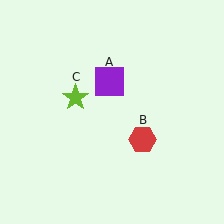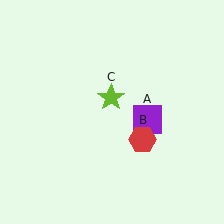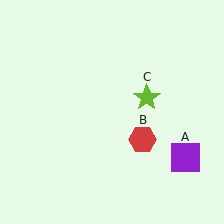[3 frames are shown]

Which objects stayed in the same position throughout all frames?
Red hexagon (object B) remained stationary.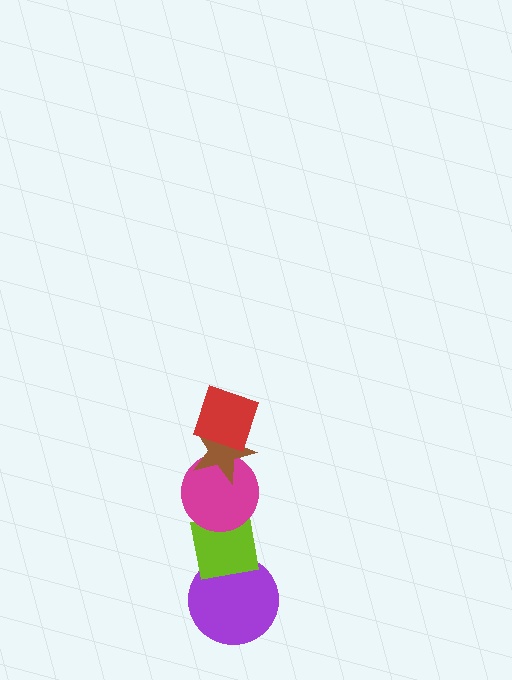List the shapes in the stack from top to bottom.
From top to bottom: the red diamond, the brown star, the magenta circle, the lime square, the purple circle.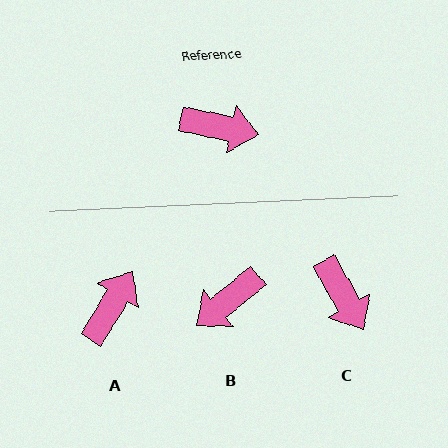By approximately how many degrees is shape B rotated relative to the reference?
Approximately 129 degrees clockwise.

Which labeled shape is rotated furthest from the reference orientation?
B, about 129 degrees away.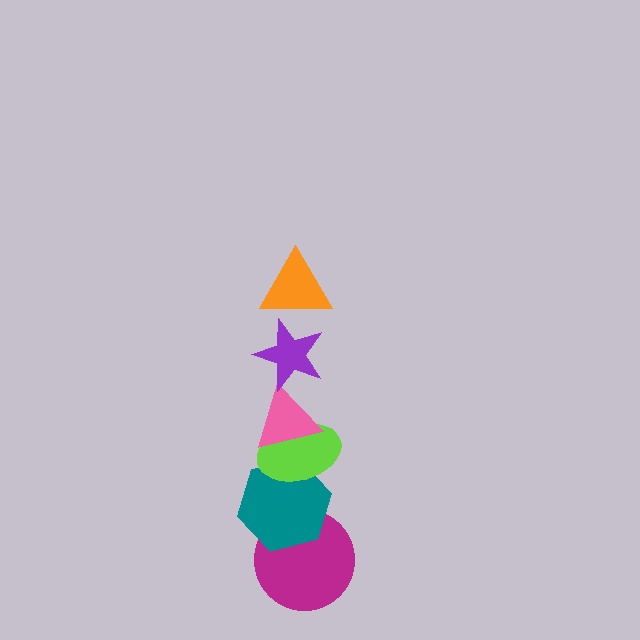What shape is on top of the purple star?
The orange triangle is on top of the purple star.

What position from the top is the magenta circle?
The magenta circle is 6th from the top.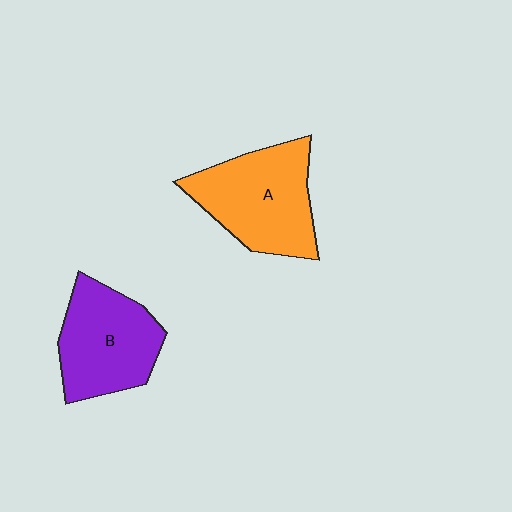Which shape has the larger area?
Shape A (orange).